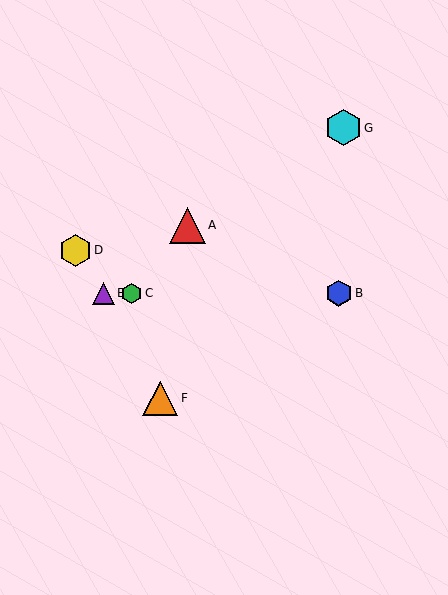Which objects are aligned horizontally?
Objects B, C, E are aligned horizontally.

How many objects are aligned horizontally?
3 objects (B, C, E) are aligned horizontally.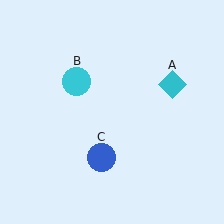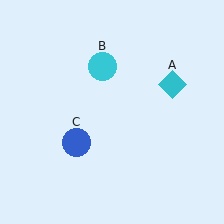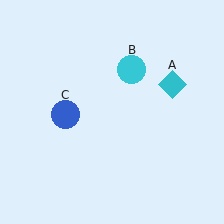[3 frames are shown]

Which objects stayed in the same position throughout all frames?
Cyan diamond (object A) remained stationary.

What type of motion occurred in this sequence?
The cyan circle (object B), blue circle (object C) rotated clockwise around the center of the scene.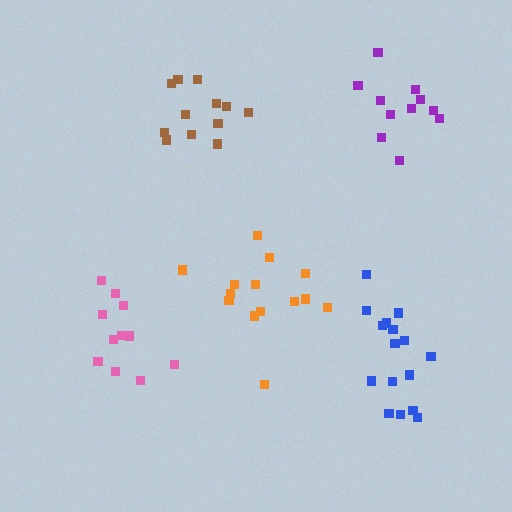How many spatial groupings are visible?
There are 5 spatial groupings.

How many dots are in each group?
Group 1: 12 dots, Group 2: 14 dots, Group 3: 16 dots, Group 4: 11 dots, Group 5: 11 dots (64 total).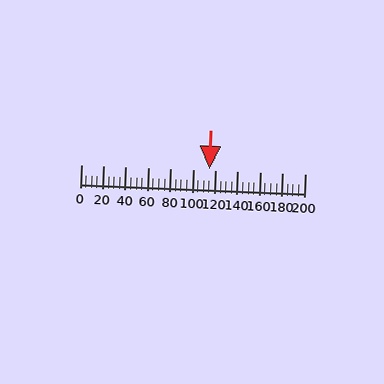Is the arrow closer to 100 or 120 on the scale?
The arrow is closer to 120.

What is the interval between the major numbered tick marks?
The major tick marks are spaced 20 units apart.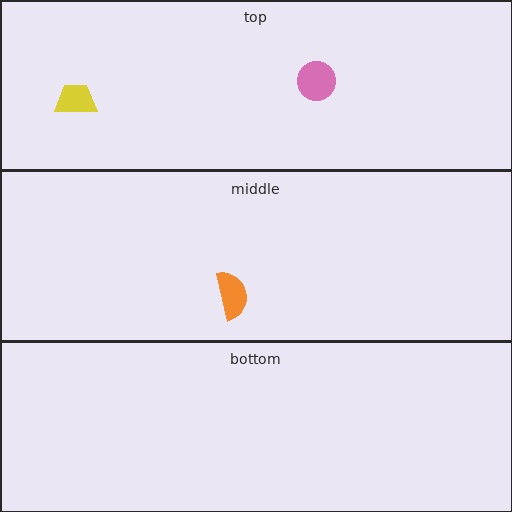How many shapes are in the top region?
2.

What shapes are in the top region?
The yellow trapezoid, the pink circle.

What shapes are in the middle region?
The orange semicircle.